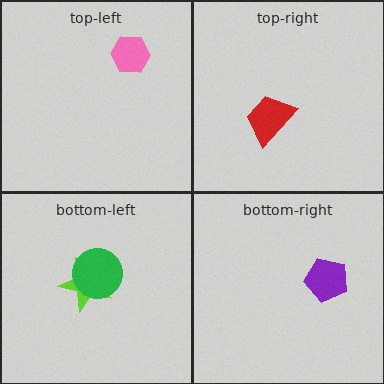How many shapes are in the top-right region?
1.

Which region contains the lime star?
The bottom-left region.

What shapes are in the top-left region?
The pink hexagon.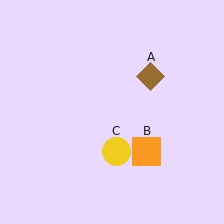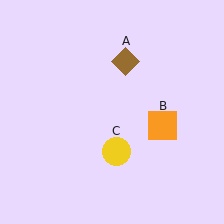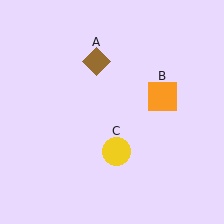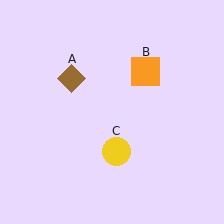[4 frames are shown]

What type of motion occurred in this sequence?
The brown diamond (object A), orange square (object B) rotated counterclockwise around the center of the scene.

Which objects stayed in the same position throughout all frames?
Yellow circle (object C) remained stationary.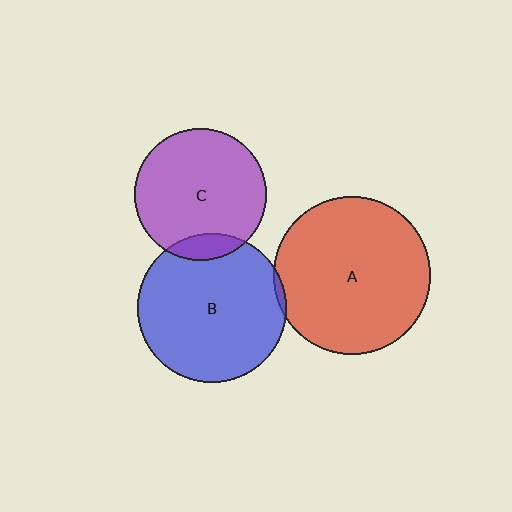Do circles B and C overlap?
Yes.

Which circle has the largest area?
Circle A (red).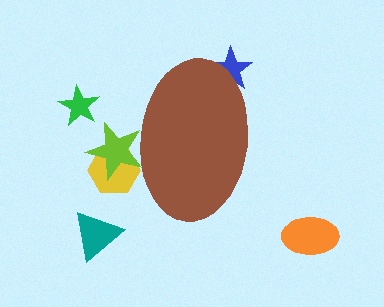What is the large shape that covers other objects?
A brown ellipse.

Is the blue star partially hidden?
Yes, the blue star is partially hidden behind the brown ellipse.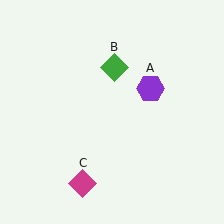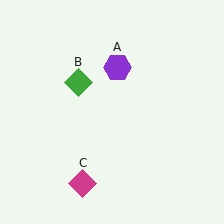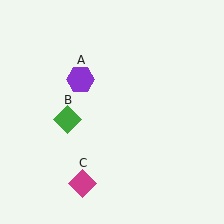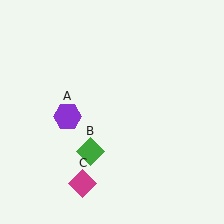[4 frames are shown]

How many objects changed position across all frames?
2 objects changed position: purple hexagon (object A), green diamond (object B).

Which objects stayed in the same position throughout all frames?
Magenta diamond (object C) remained stationary.